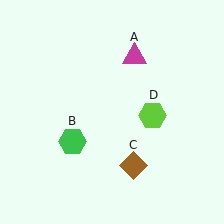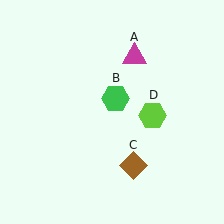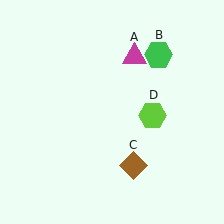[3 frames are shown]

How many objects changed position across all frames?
1 object changed position: green hexagon (object B).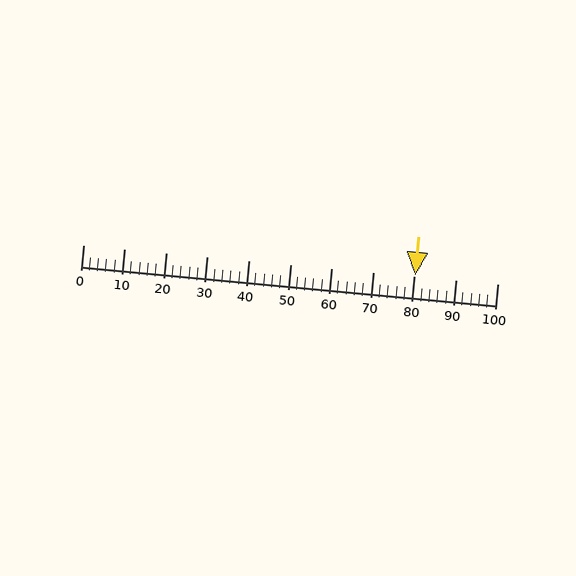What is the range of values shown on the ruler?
The ruler shows values from 0 to 100.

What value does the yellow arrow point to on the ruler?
The yellow arrow points to approximately 80.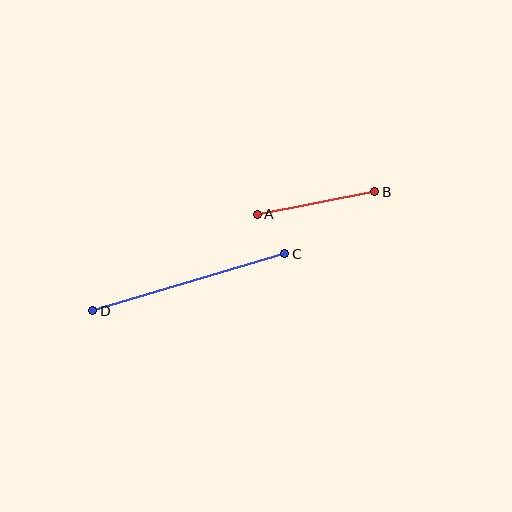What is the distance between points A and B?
The distance is approximately 119 pixels.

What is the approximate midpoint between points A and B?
The midpoint is at approximately (316, 203) pixels.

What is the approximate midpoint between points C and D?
The midpoint is at approximately (189, 282) pixels.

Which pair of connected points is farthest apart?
Points C and D are farthest apart.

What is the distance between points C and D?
The distance is approximately 200 pixels.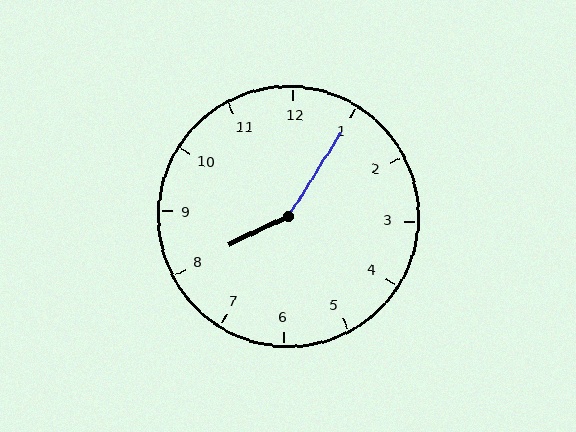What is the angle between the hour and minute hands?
Approximately 148 degrees.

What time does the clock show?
8:05.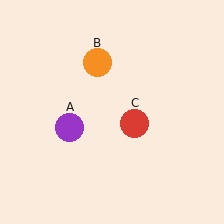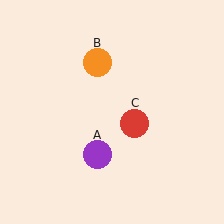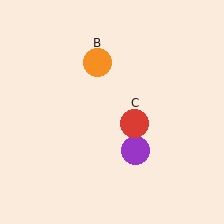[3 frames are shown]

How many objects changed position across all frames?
1 object changed position: purple circle (object A).